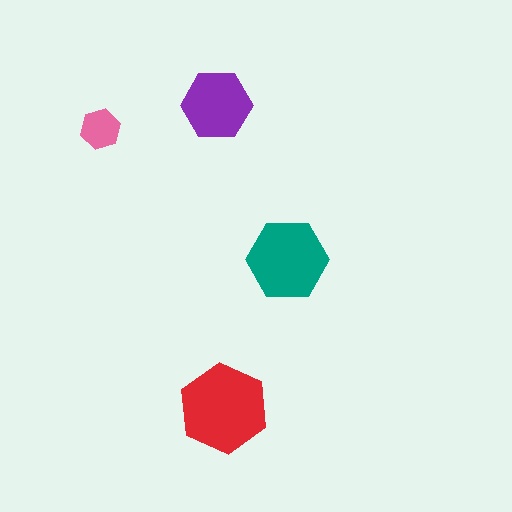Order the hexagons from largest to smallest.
the red one, the teal one, the purple one, the pink one.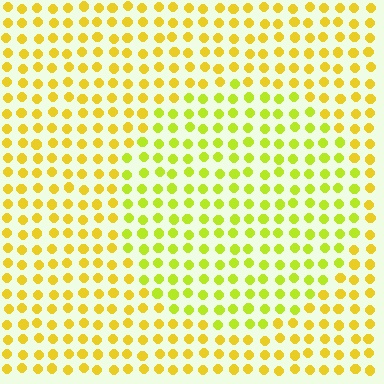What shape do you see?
I see a circle.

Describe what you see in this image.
The image is filled with small yellow elements in a uniform arrangement. A circle-shaped region is visible where the elements are tinted to a slightly different hue, forming a subtle color boundary.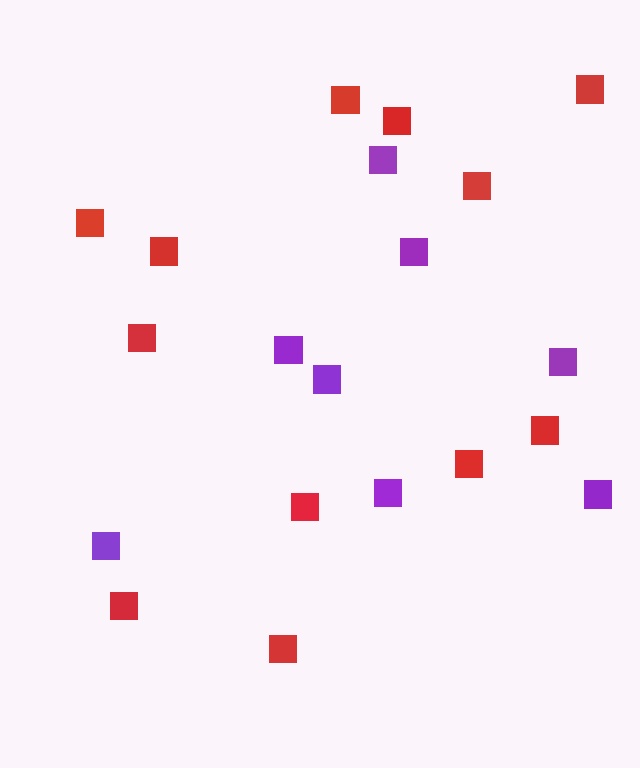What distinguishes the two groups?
There are 2 groups: one group of purple squares (8) and one group of red squares (12).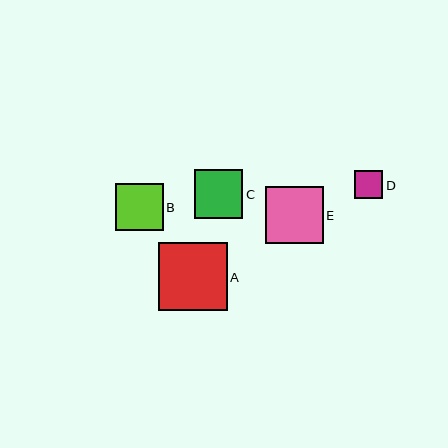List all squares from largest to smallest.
From largest to smallest: A, E, C, B, D.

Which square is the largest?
Square A is the largest with a size of approximately 68 pixels.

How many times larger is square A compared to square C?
Square A is approximately 1.4 times the size of square C.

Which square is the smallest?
Square D is the smallest with a size of approximately 28 pixels.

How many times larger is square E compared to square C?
Square E is approximately 1.2 times the size of square C.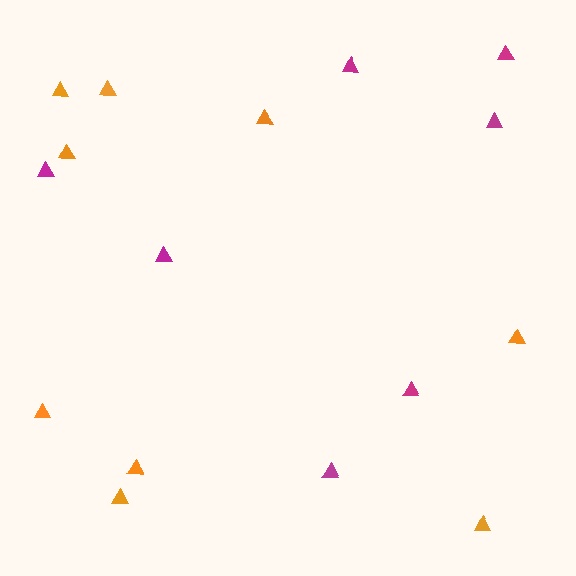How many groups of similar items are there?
There are 2 groups: one group of orange triangles (9) and one group of magenta triangles (7).